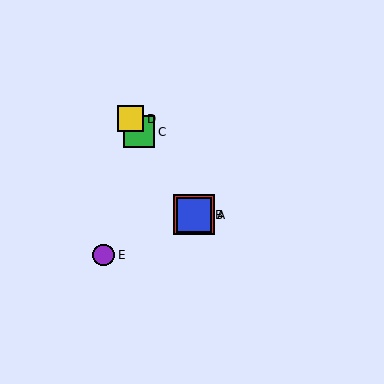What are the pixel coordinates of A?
Object A is at (194, 215).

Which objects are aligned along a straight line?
Objects A, B, C, D are aligned along a straight line.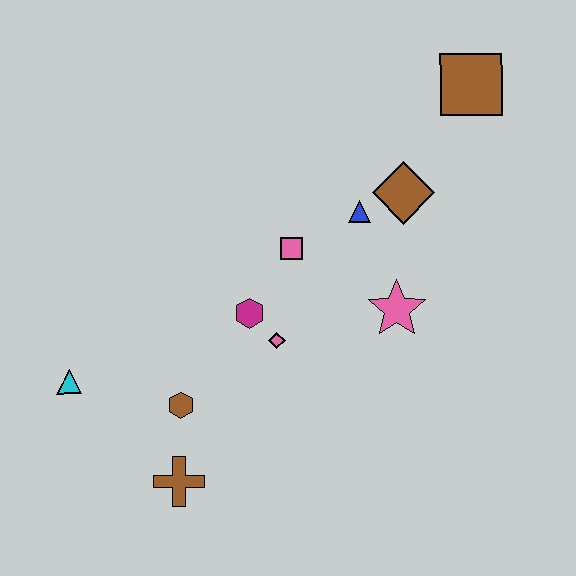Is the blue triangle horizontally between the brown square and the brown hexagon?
Yes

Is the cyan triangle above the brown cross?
Yes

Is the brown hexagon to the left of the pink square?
Yes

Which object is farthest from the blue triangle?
The cyan triangle is farthest from the blue triangle.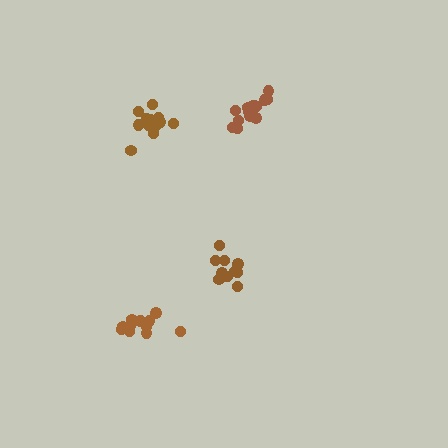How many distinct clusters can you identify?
There are 4 distinct clusters.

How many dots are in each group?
Group 1: 11 dots, Group 2: 15 dots, Group 3: 11 dots, Group 4: 13 dots (50 total).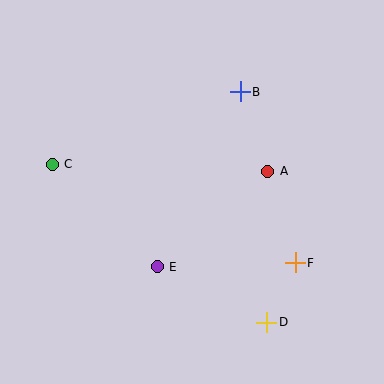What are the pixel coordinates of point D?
Point D is at (267, 322).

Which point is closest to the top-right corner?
Point B is closest to the top-right corner.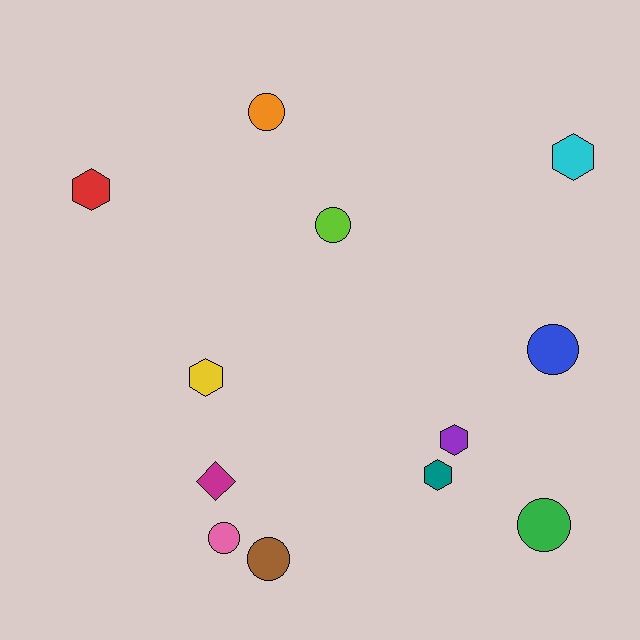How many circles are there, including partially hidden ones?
There are 6 circles.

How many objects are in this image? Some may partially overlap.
There are 12 objects.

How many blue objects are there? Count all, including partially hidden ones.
There is 1 blue object.